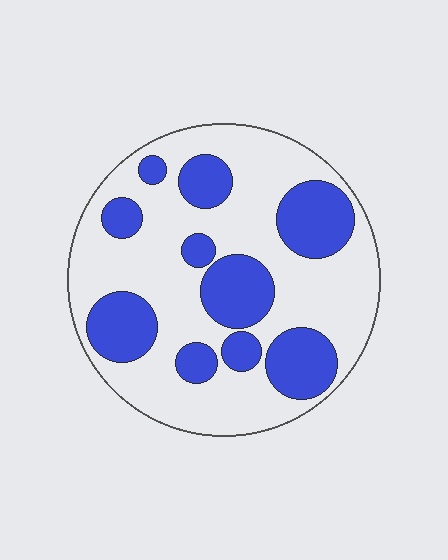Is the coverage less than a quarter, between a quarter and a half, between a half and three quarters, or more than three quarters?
Between a quarter and a half.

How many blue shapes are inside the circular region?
10.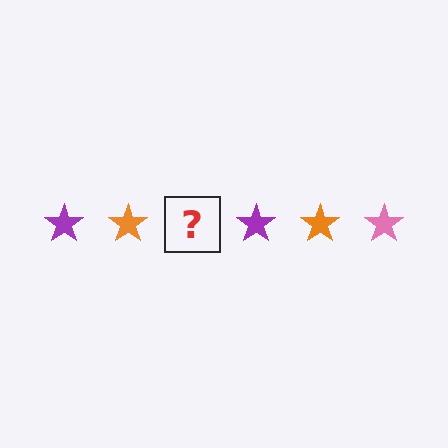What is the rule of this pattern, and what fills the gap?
The rule is that the pattern cycles through purple, orange, pink stars. The gap should be filled with a pink star.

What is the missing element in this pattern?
The missing element is a pink star.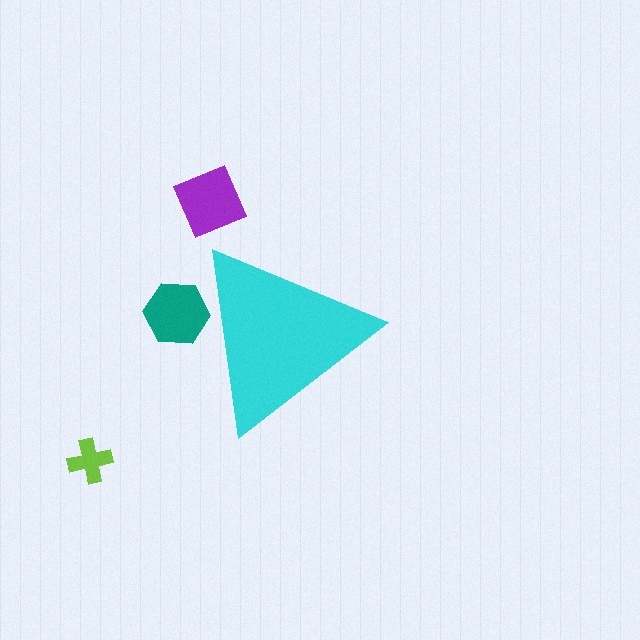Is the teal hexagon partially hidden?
Yes, the teal hexagon is partially hidden behind the cyan triangle.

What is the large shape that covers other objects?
A cyan triangle.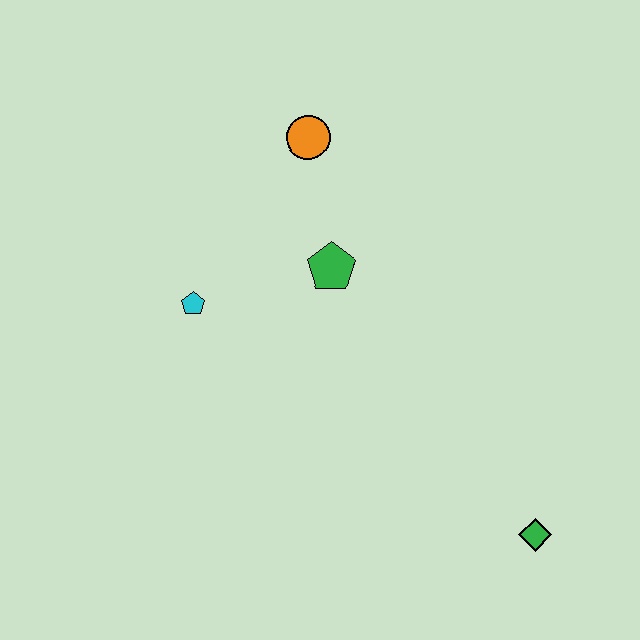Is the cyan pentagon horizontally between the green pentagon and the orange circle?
No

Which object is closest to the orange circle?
The green pentagon is closest to the orange circle.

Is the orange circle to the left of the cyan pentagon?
No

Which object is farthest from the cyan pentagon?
The green diamond is farthest from the cyan pentagon.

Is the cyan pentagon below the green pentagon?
Yes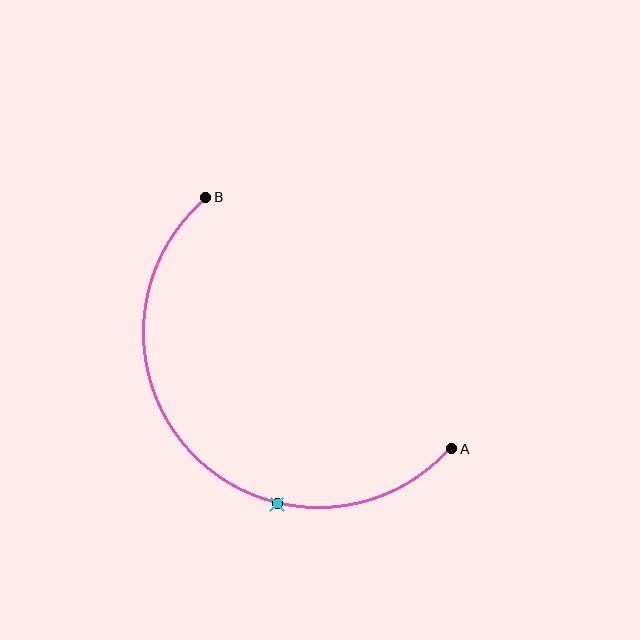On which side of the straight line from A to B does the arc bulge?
The arc bulges below and to the left of the straight line connecting A and B.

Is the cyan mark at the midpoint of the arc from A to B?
No. The cyan mark lies on the arc but is closer to endpoint A. The arc midpoint would be at the point on the curve equidistant along the arc from both A and B.